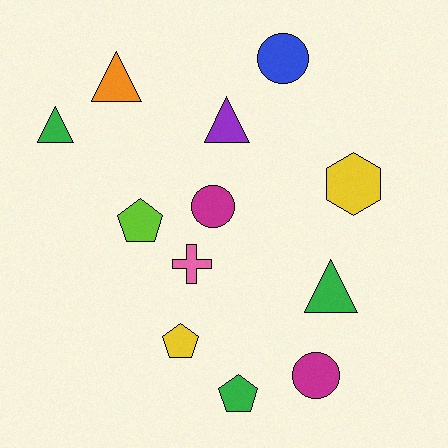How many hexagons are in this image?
There is 1 hexagon.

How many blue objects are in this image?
There is 1 blue object.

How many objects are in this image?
There are 12 objects.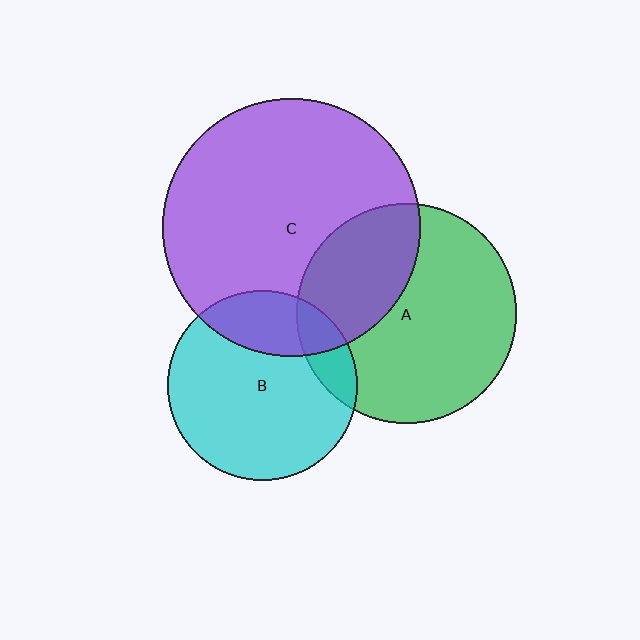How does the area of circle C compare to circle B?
Approximately 1.8 times.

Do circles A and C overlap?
Yes.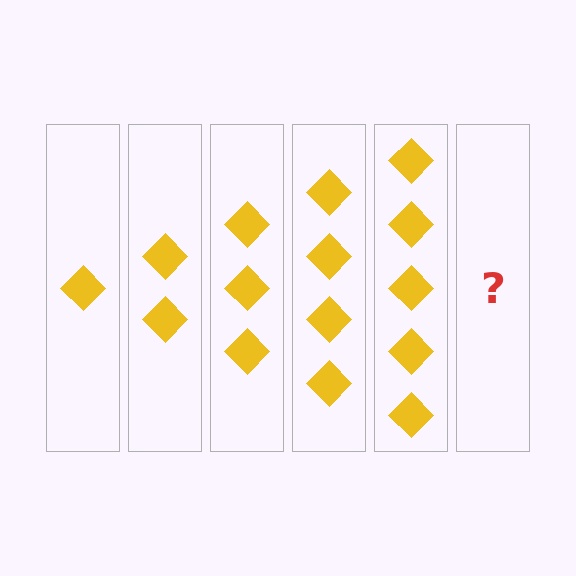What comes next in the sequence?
The next element should be 6 diamonds.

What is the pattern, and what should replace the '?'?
The pattern is that each step adds one more diamond. The '?' should be 6 diamonds.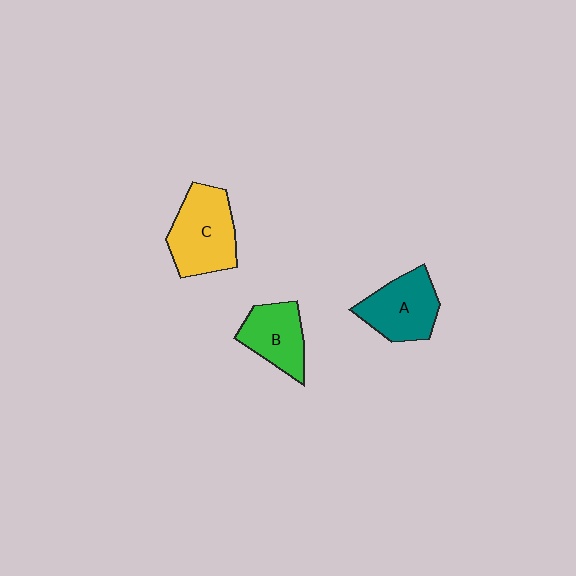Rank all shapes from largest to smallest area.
From largest to smallest: C (yellow), A (teal), B (green).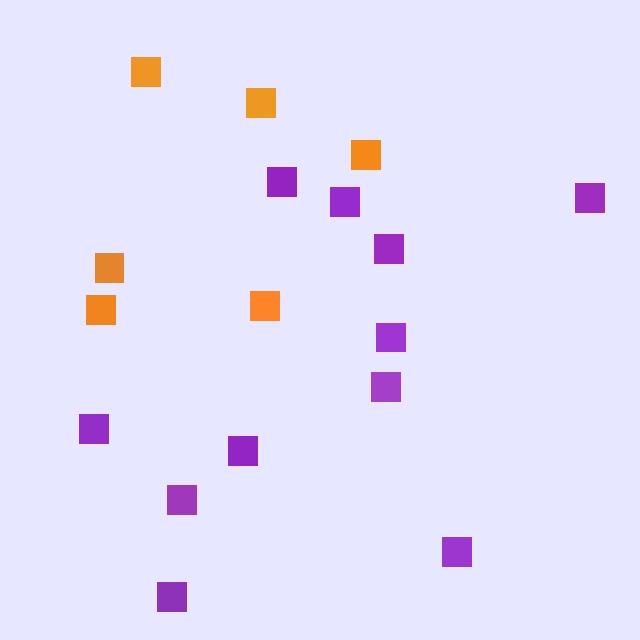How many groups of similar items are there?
There are 2 groups: one group of purple squares (11) and one group of orange squares (6).